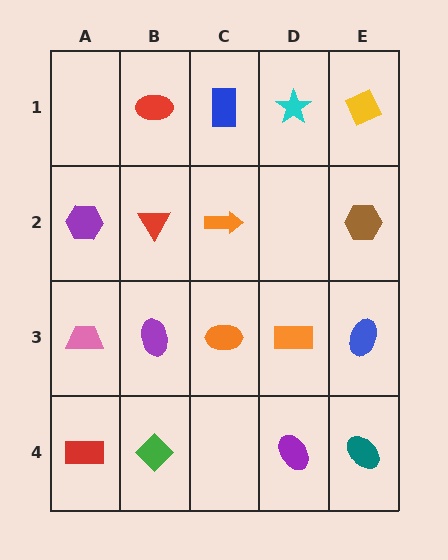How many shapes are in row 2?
4 shapes.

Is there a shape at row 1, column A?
No, that cell is empty.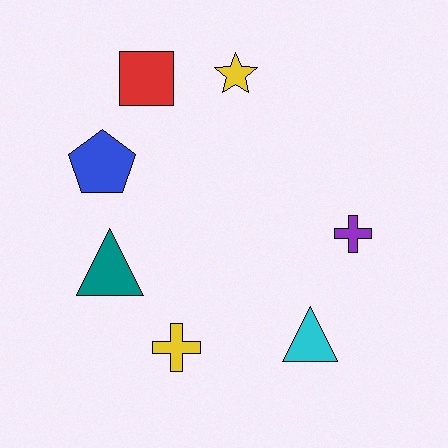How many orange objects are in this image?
There are no orange objects.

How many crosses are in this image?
There are 2 crosses.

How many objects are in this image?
There are 7 objects.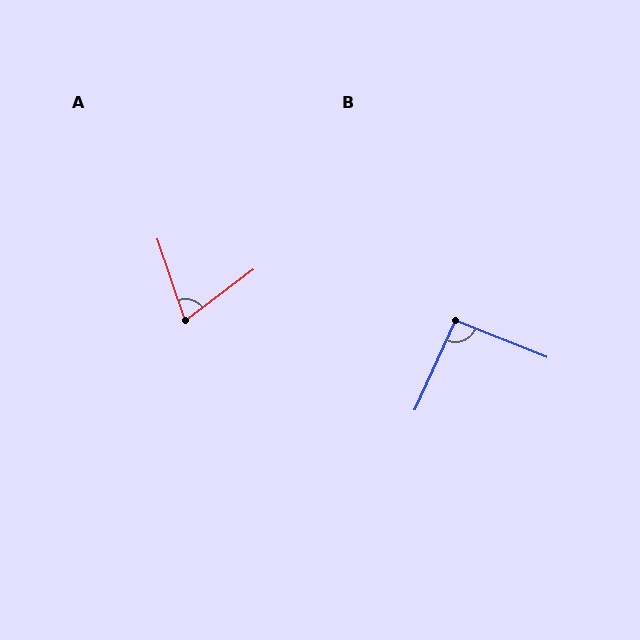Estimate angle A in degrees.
Approximately 72 degrees.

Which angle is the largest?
B, at approximately 92 degrees.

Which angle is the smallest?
A, at approximately 72 degrees.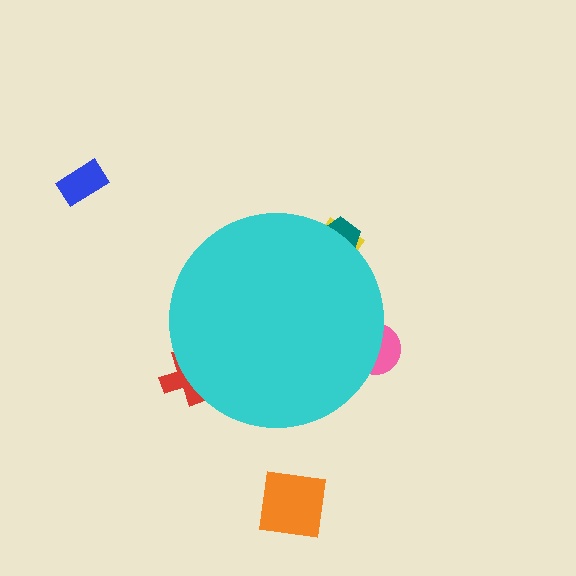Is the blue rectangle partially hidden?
No, the blue rectangle is fully visible.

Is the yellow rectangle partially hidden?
Yes, the yellow rectangle is partially hidden behind the cyan circle.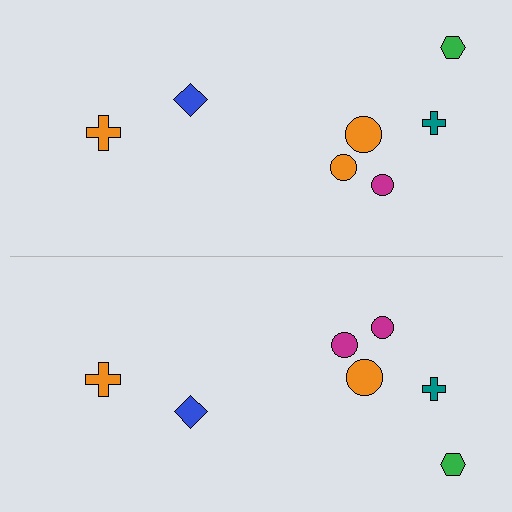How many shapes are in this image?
There are 14 shapes in this image.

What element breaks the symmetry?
The magenta circle on the bottom side breaks the symmetry — its mirror counterpart is orange.